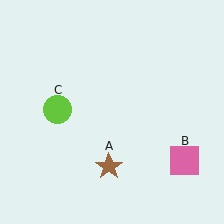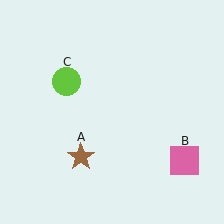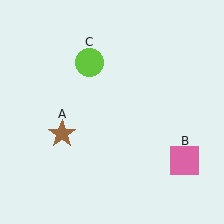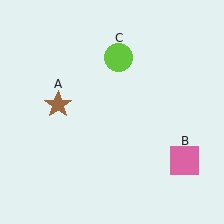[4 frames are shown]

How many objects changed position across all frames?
2 objects changed position: brown star (object A), lime circle (object C).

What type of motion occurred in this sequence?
The brown star (object A), lime circle (object C) rotated clockwise around the center of the scene.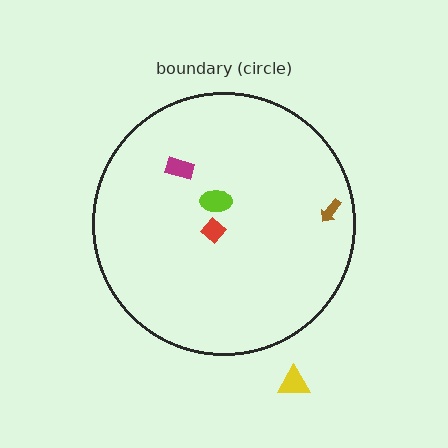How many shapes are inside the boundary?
4 inside, 1 outside.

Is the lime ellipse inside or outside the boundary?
Inside.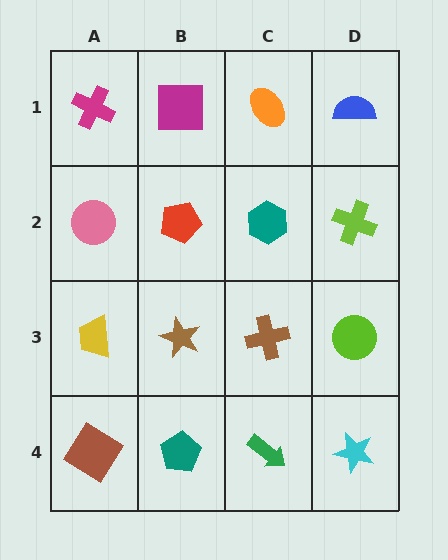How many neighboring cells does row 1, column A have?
2.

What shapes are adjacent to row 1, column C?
A teal hexagon (row 2, column C), a magenta square (row 1, column B), a blue semicircle (row 1, column D).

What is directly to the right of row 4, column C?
A cyan star.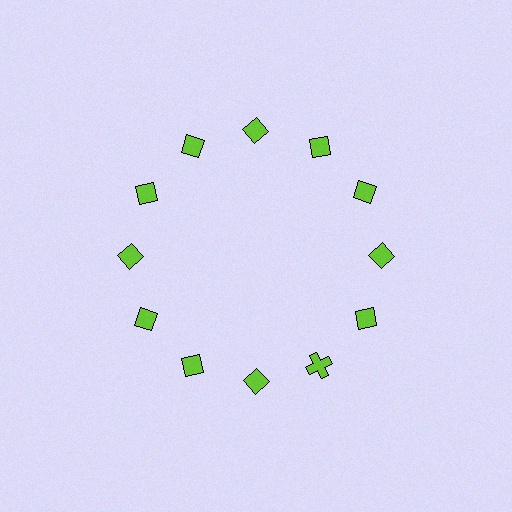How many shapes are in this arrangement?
There are 12 shapes arranged in a ring pattern.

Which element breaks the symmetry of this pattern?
The lime cross at roughly the 5 o'clock position breaks the symmetry. All other shapes are lime diamonds.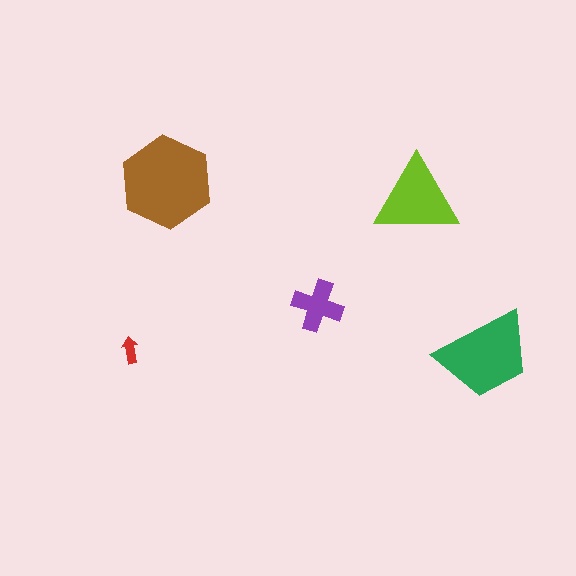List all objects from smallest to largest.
The red arrow, the purple cross, the lime triangle, the green trapezoid, the brown hexagon.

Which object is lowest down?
The green trapezoid is bottommost.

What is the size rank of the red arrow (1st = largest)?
5th.